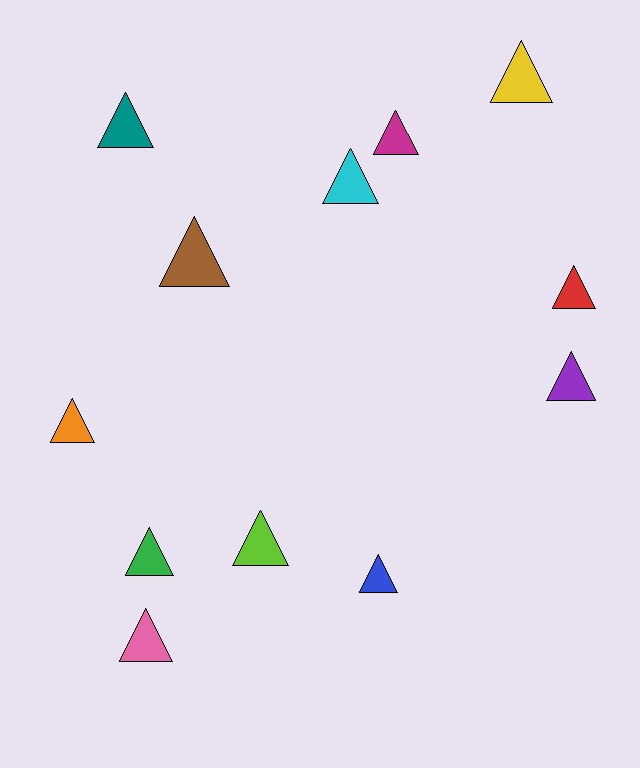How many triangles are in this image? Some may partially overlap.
There are 12 triangles.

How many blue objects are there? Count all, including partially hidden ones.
There is 1 blue object.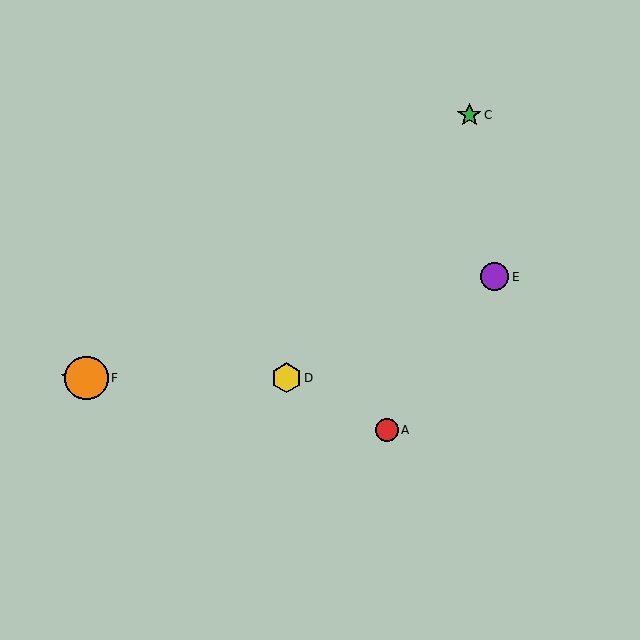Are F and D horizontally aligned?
Yes, both are at y≈378.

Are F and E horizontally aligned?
No, F is at y≈378 and E is at y≈277.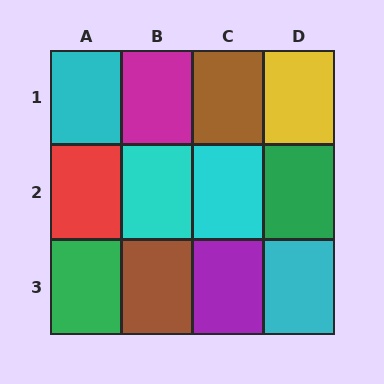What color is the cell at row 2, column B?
Cyan.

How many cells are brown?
2 cells are brown.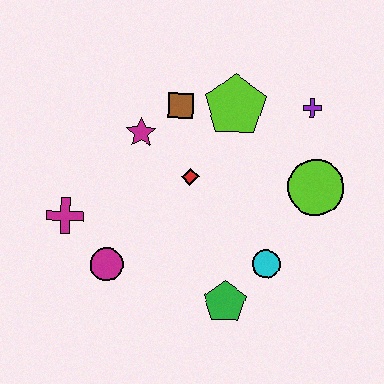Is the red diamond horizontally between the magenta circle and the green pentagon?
Yes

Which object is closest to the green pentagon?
The cyan circle is closest to the green pentagon.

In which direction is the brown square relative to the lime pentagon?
The brown square is to the left of the lime pentagon.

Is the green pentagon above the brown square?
No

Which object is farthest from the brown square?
The green pentagon is farthest from the brown square.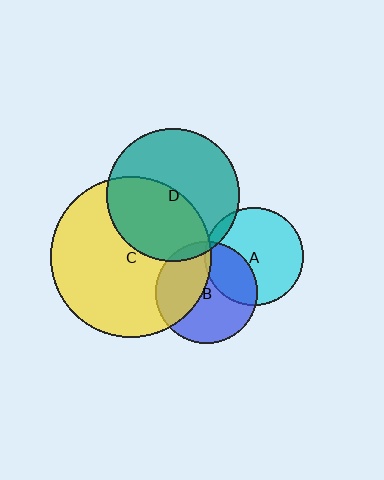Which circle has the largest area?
Circle C (yellow).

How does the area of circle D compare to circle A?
Approximately 1.8 times.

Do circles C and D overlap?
Yes.